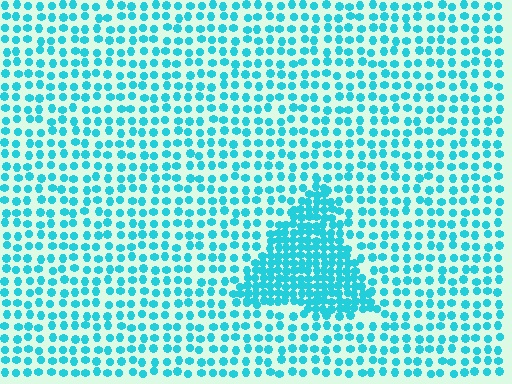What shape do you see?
I see a triangle.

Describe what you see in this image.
The image contains small cyan elements arranged at two different densities. A triangle-shaped region is visible where the elements are more densely packed than the surrounding area.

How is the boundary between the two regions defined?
The boundary is defined by a change in element density (approximately 2.3x ratio). All elements are the same color, size, and shape.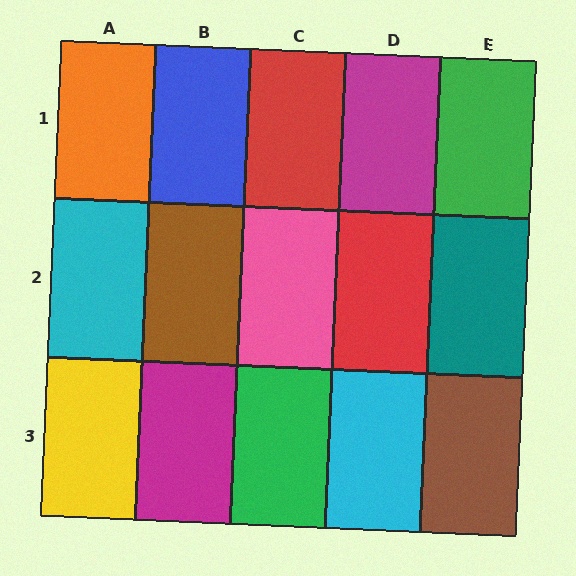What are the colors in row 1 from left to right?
Orange, blue, red, magenta, green.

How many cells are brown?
2 cells are brown.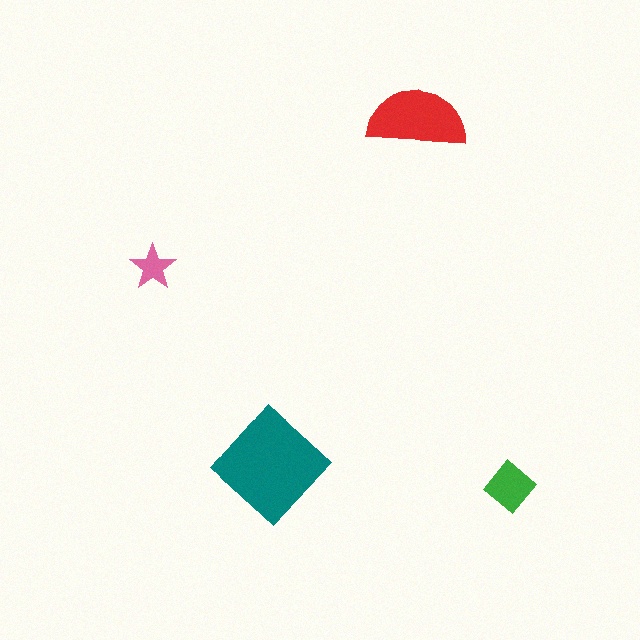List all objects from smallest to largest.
The pink star, the green diamond, the red semicircle, the teal diamond.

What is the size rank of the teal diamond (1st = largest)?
1st.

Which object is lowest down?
The green diamond is bottommost.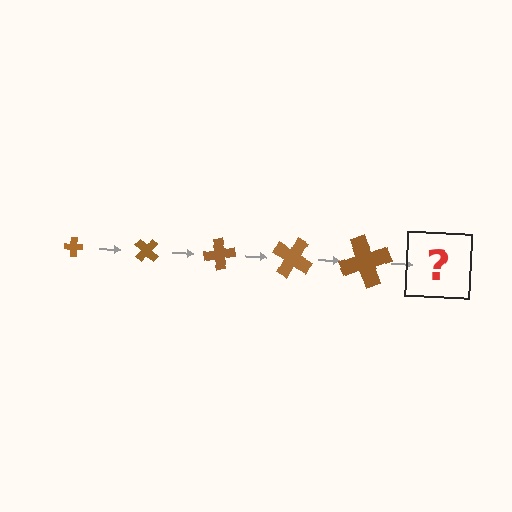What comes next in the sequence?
The next element should be a cross, larger than the previous one and rotated 200 degrees from the start.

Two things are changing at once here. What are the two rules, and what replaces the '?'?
The two rules are that the cross grows larger each step and it rotates 40 degrees each step. The '?' should be a cross, larger than the previous one and rotated 200 degrees from the start.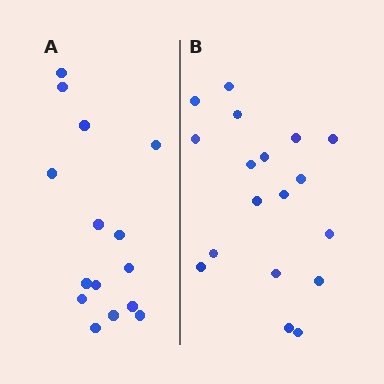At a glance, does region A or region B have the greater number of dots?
Region B (the right region) has more dots.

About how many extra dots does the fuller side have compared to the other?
Region B has just a few more — roughly 2 or 3 more dots than region A.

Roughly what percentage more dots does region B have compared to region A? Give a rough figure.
About 20% more.